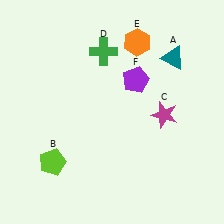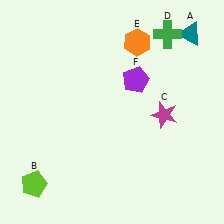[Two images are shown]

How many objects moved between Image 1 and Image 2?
3 objects moved between the two images.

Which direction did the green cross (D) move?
The green cross (D) moved right.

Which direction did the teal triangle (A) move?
The teal triangle (A) moved up.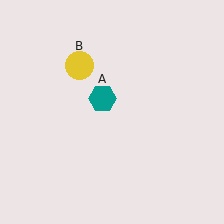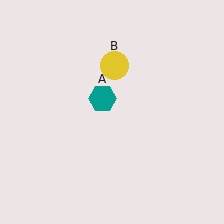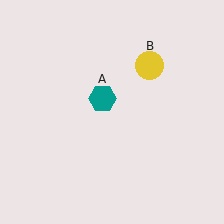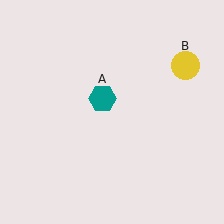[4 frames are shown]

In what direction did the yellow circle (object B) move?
The yellow circle (object B) moved right.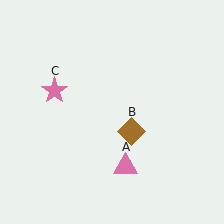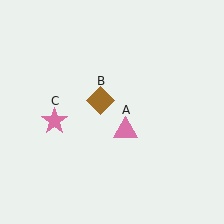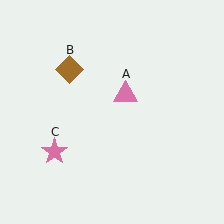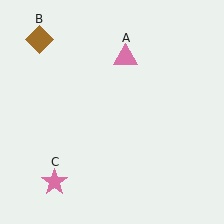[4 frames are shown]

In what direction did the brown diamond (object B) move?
The brown diamond (object B) moved up and to the left.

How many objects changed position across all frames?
3 objects changed position: pink triangle (object A), brown diamond (object B), pink star (object C).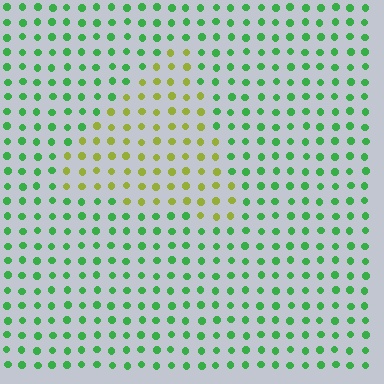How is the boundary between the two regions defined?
The boundary is defined purely by a slight shift in hue (about 54 degrees). Spacing, size, and orientation are identical on both sides.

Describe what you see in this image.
The image is filled with small green elements in a uniform arrangement. A triangle-shaped region is visible where the elements are tinted to a slightly different hue, forming a subtle color boundary.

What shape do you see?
I see a triangle.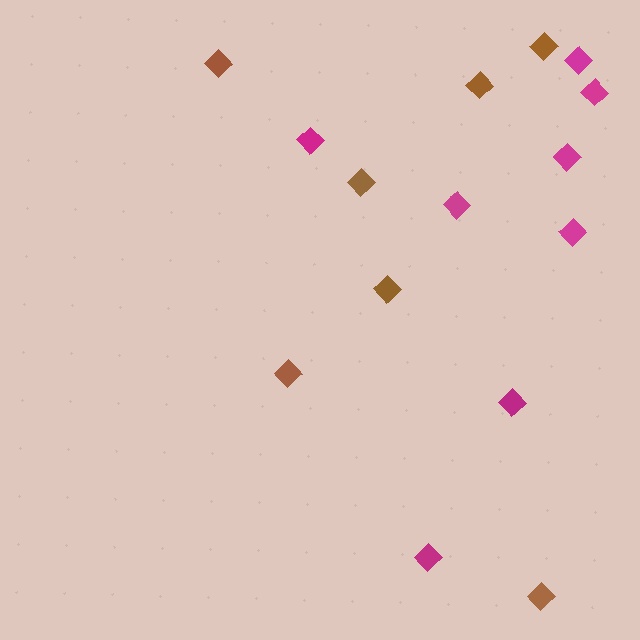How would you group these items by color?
There are 2 groups: one group of brown diamonds (7) and one group of magenta diamonds (8).